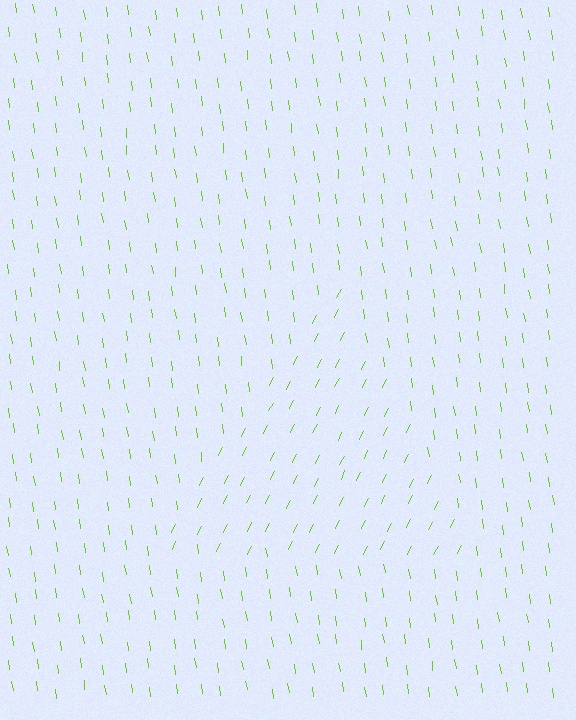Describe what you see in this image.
The image is filled with small lime line segments. A triangle region in the image has lines oriented differently from the surrounding lines, creating a visible texture boundary.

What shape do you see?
I see a triangle.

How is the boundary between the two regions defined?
The boundary is defined purely by a change in line orientation (approximately 35 degrees difference). All lines are the same color and thickness.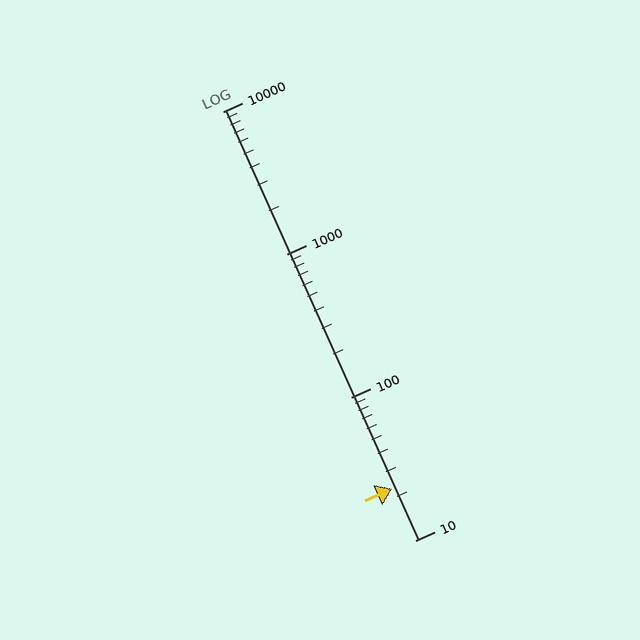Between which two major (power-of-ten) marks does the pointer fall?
The pointer is between 10 and 100.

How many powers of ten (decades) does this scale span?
The scale spans 3 decades, from 10 to 10000.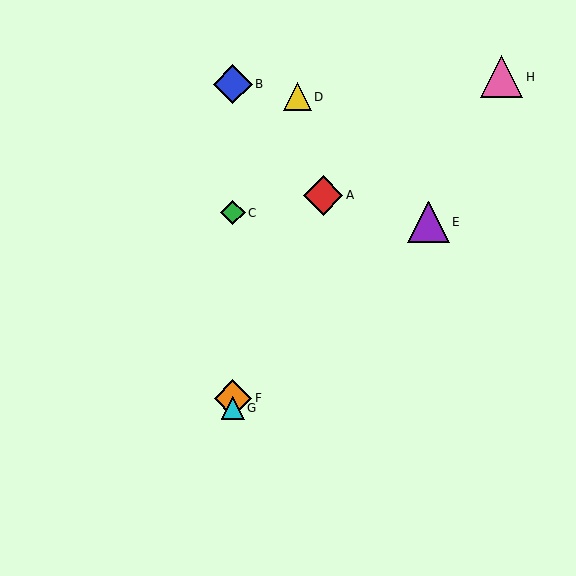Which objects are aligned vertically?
Objects B, C, F, G are aligned vertically.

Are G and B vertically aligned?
Yes, both are at x≈233.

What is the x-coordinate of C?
Object C is at x≈233.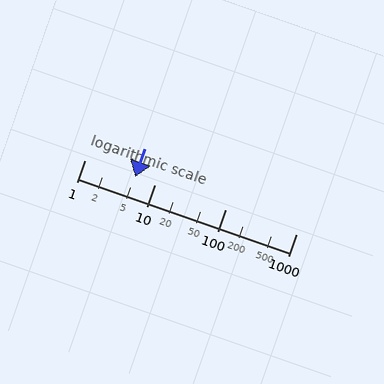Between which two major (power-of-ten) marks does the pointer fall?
The pointer is between 1 and 10.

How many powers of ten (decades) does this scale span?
The scale spans 3 decades, from 1 to 1000.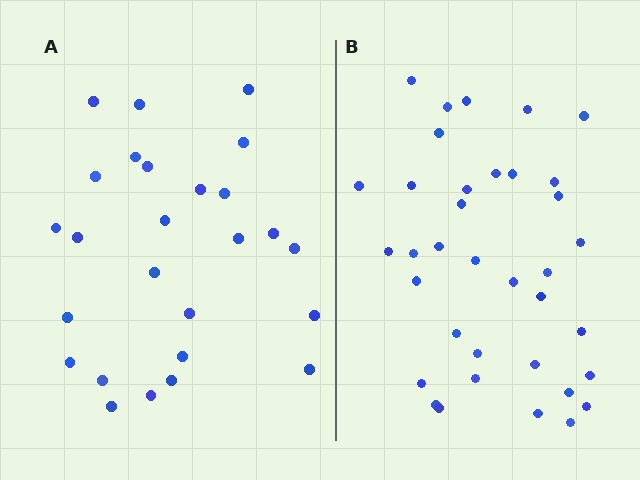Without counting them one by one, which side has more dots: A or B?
Region B (the right region) has more dots.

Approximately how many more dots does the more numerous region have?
Region B has roughly 10 or so more dots than region A.